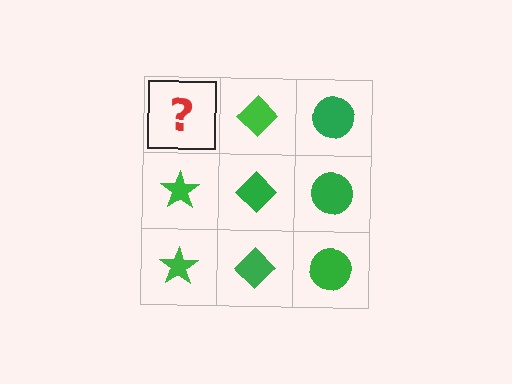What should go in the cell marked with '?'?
The missing cell should contain a green star.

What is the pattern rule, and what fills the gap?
The rule is that each column has a consistent shape. The gap should be filled with a green star.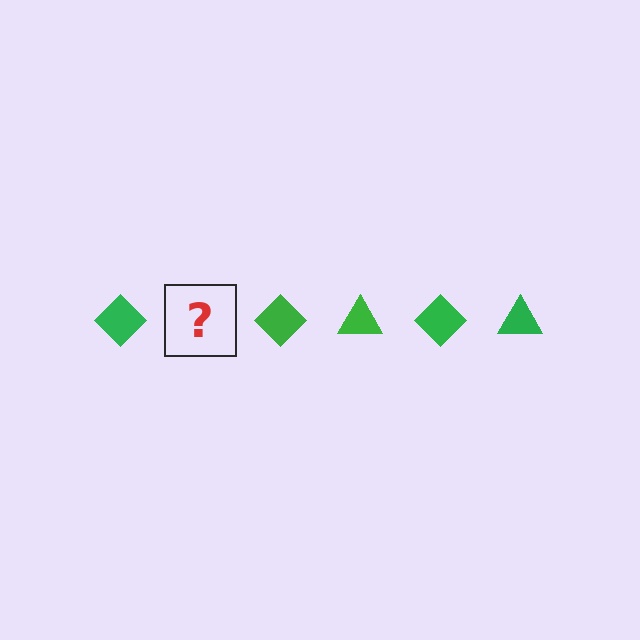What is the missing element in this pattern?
The missing element is a green triangle.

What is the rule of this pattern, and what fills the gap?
The rule is that the pattern cycles through diamond, triangle shapes in green. The gap should be filled with a green triangle.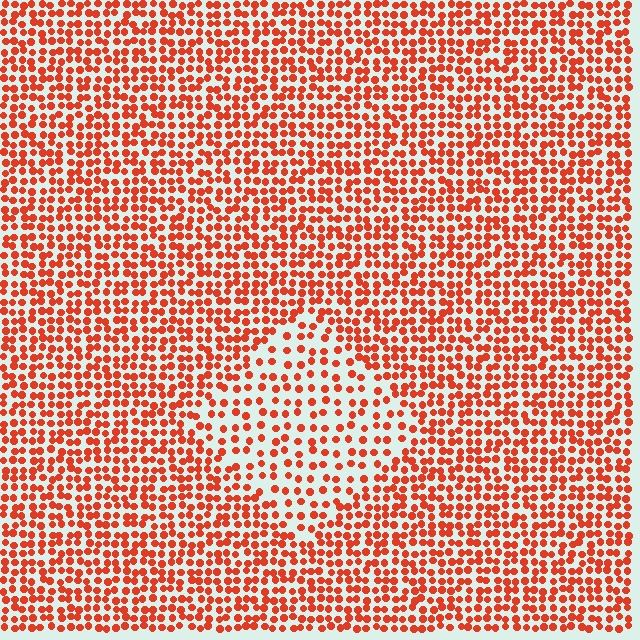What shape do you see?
I see a diamond.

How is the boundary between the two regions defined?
The boundary is defined by a change in element density (approximately 1.9x ratio). All elements are the same color, size, and shape.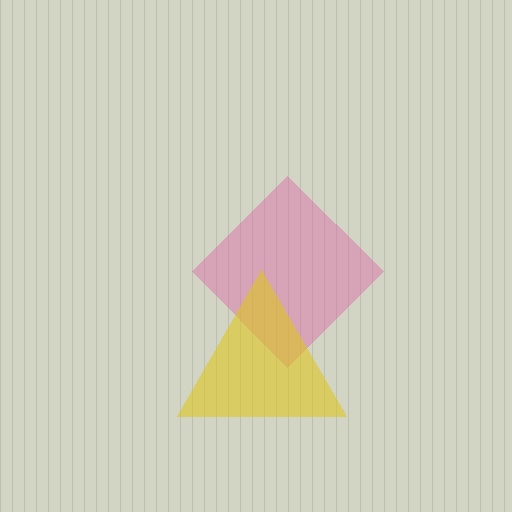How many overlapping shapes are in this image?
There are 2 overlapping shapes in the image.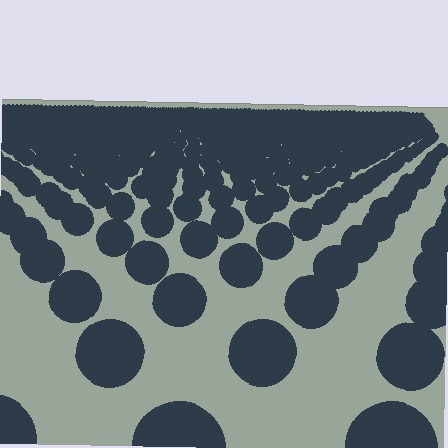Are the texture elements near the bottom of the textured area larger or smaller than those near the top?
Larger. Near the bottom, elements are closer to the viewer and appear at a bigger on-screen size.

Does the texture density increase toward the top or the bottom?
Density increases toward the top.